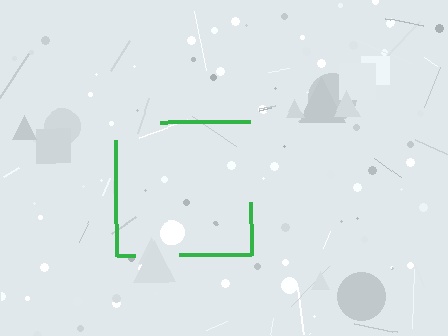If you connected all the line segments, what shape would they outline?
They would outline a square.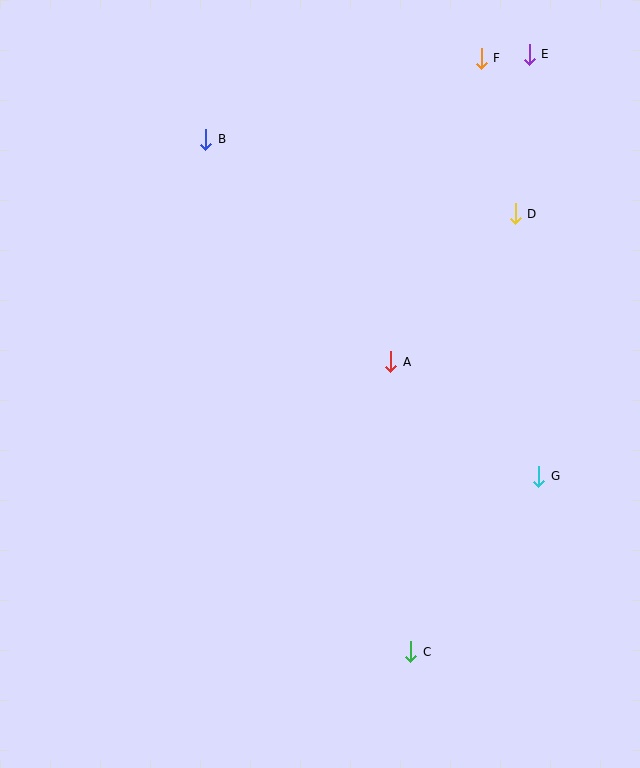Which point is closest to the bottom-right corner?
Point C is closest to the bottom-right corner.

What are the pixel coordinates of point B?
Point B is at (206, 139).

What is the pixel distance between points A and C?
The distance between A and C is 291 pixels.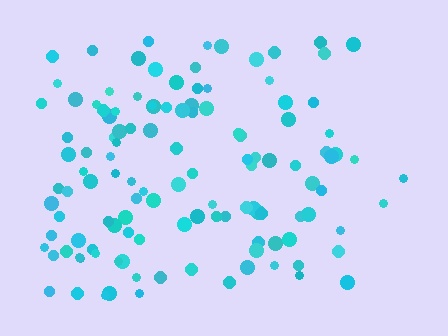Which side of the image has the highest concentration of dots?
The left.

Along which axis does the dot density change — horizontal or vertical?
Horizontal.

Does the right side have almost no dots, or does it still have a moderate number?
Still a moderate number, just noticeably fewer than the left.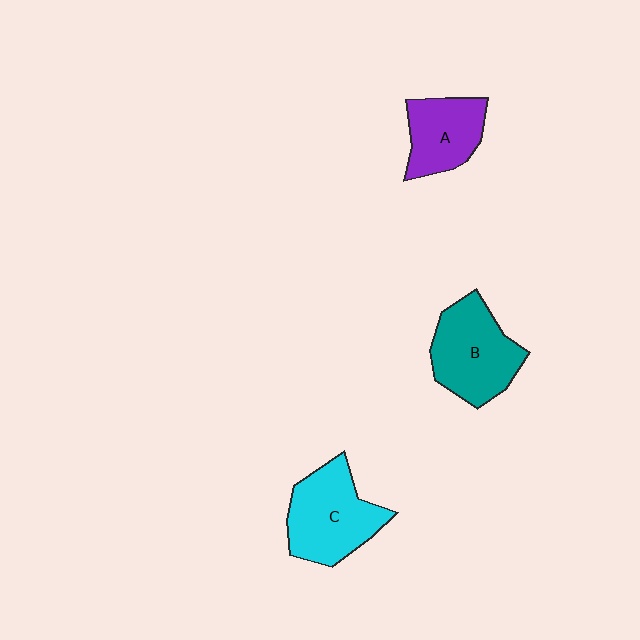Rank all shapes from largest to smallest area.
From largest to smallest: C (cyan), B (teal), A (purple).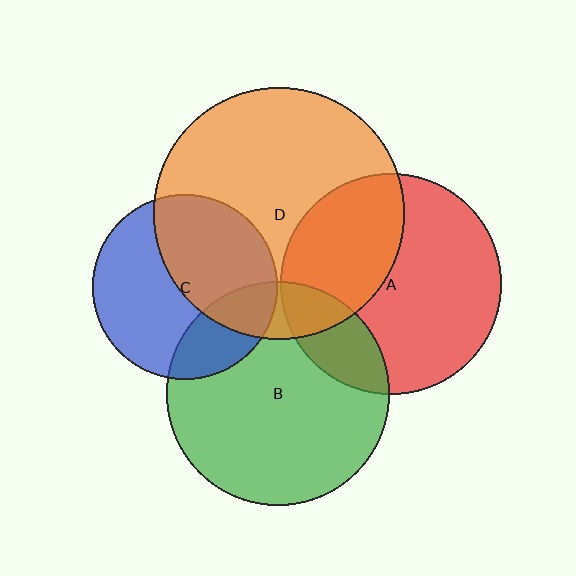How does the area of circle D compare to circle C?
Approximately 1.8 times.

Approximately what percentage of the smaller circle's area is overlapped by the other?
Approximately 25%.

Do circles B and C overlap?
Yes.